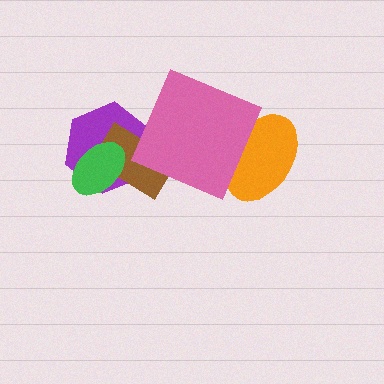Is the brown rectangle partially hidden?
Yes, it is partially covered by another shape.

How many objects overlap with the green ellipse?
2 objects overlap with the green ellipse.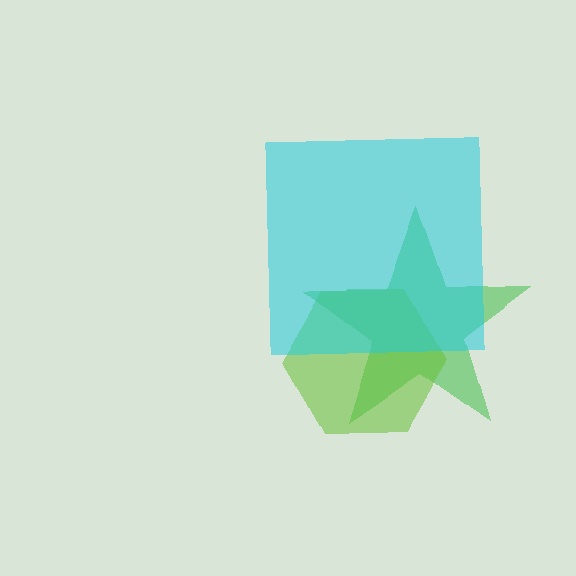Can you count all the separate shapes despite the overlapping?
Yes, there are 3 separate shapes.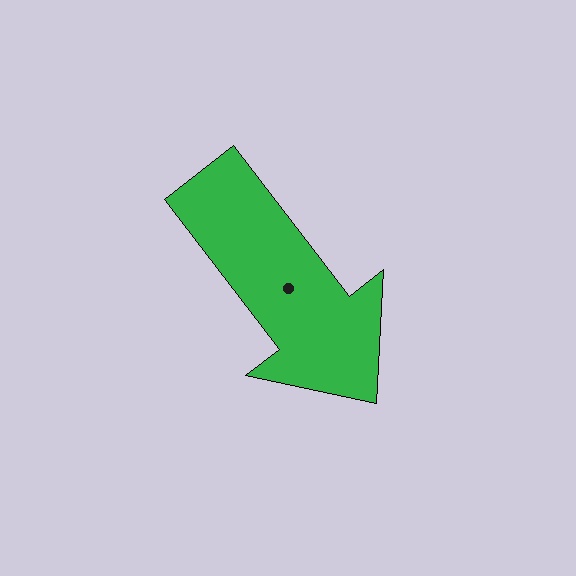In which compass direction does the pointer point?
Southeast.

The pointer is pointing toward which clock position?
Roughly 5 o'clock.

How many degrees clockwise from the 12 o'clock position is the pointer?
Approximately 142 degrees.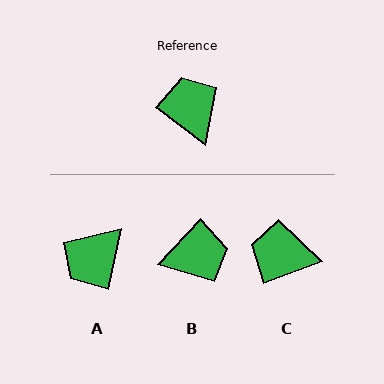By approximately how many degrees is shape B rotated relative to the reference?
Approximately 96 degrees clockwise.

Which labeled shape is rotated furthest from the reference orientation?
A, about 115 degrees away.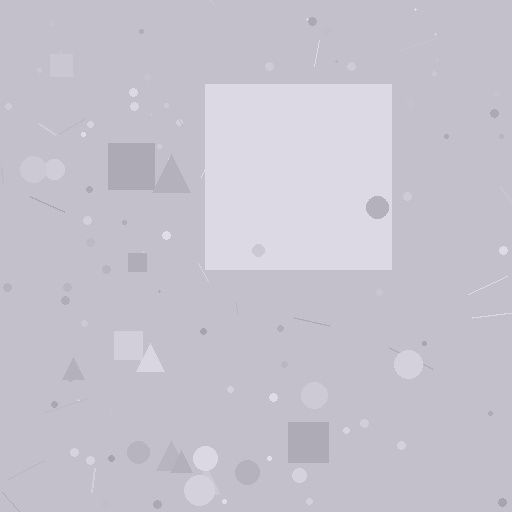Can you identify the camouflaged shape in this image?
The camouflaged shape is a square.